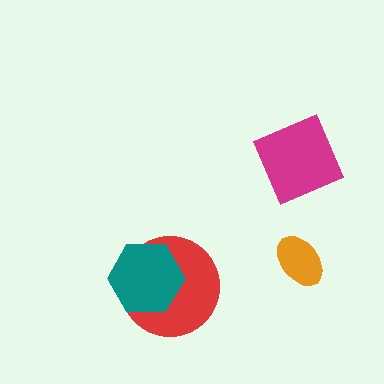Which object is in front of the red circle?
The teal hexagon is in front of the red circle.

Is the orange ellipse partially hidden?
No, no other shape covers it.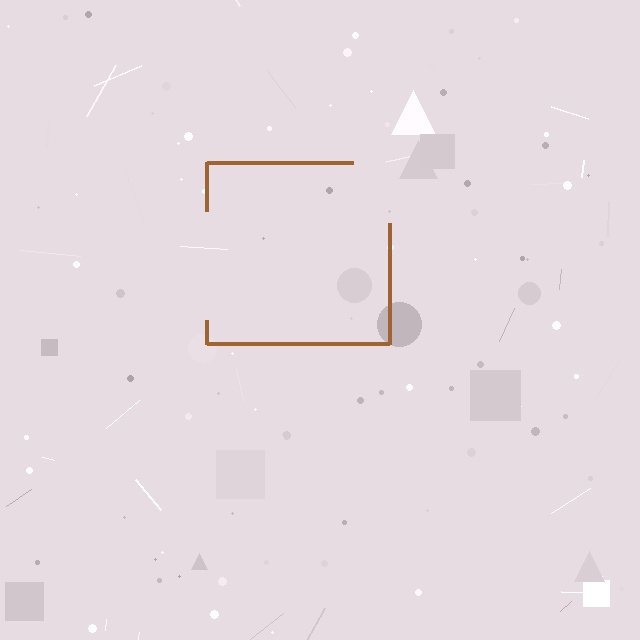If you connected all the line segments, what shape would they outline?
They would outline a square.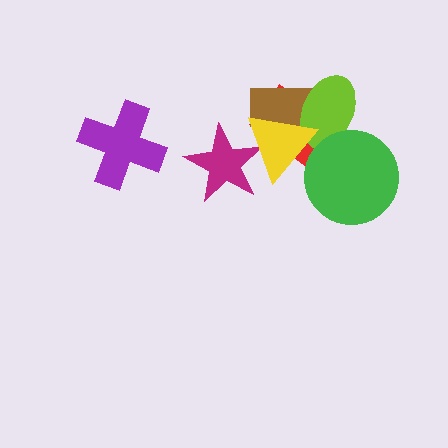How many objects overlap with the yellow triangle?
4 objects overlap with the yellow triangle.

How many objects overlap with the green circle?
2 objects overlap with the green circle.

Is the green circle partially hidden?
No, no other shape covers it.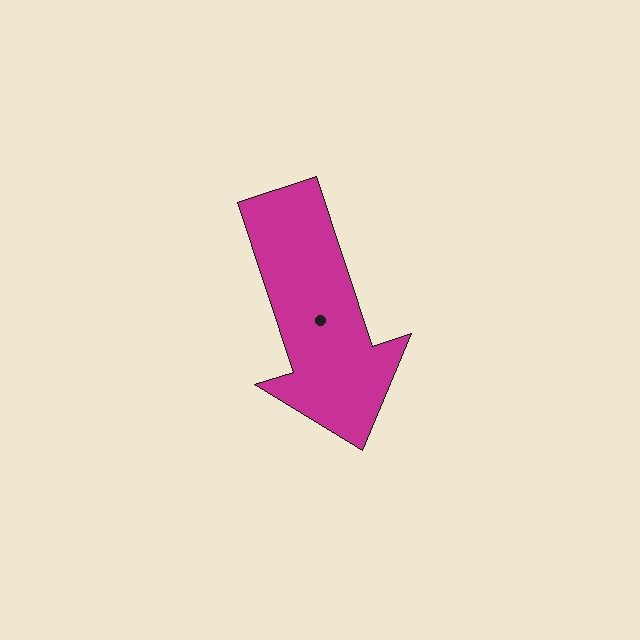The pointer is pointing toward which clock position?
Roughly 5 o'clock.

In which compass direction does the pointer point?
South.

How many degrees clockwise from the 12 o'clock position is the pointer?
Approximately 162 degrees.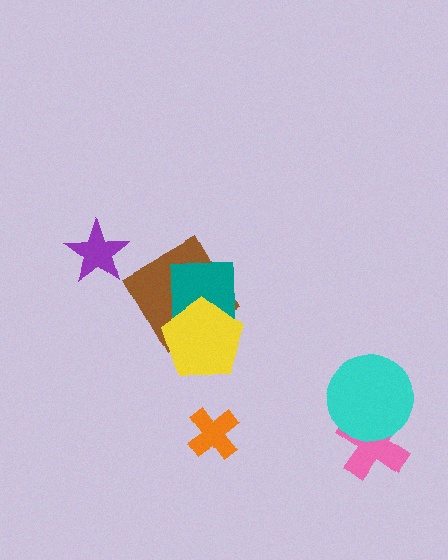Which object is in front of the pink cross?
The cyan circle is in front of the pink cross.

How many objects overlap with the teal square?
2 objects overlap with the teal square.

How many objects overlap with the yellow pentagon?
2 objects overlap with the yellow pentagon.